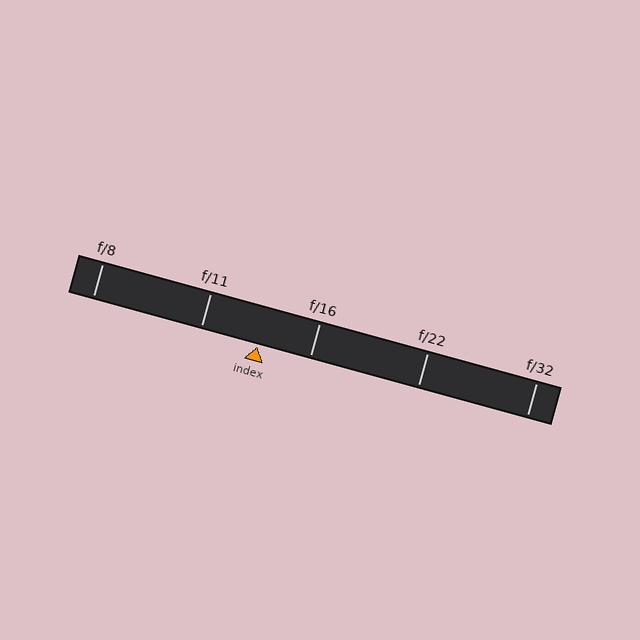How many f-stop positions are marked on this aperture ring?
There are 5 f-stop positions marked.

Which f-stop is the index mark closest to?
The index mark is closest to f/16.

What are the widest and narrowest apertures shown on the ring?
The widest aperture shown is f/8 and the narrowest is f/32.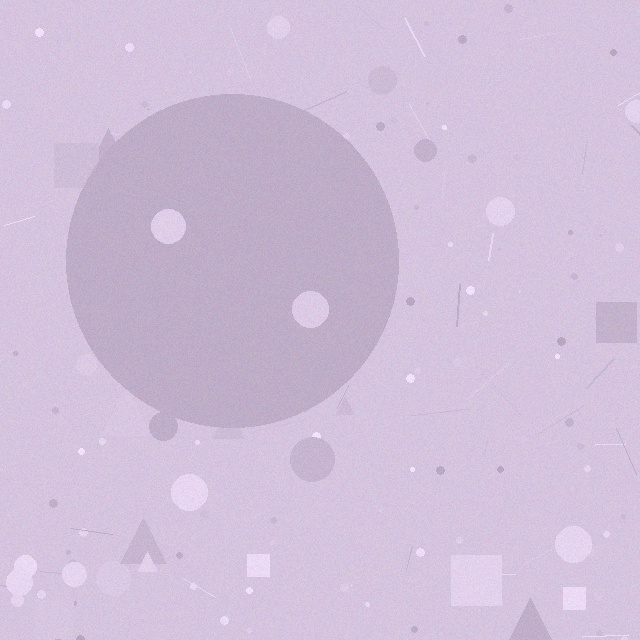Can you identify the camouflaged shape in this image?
The camouflaged shape is a circle.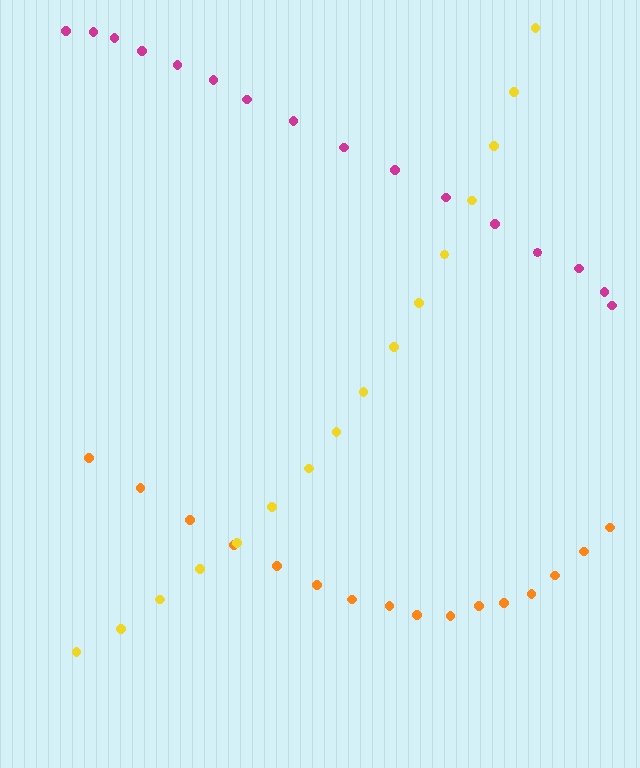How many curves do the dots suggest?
There are 3 distinct paths.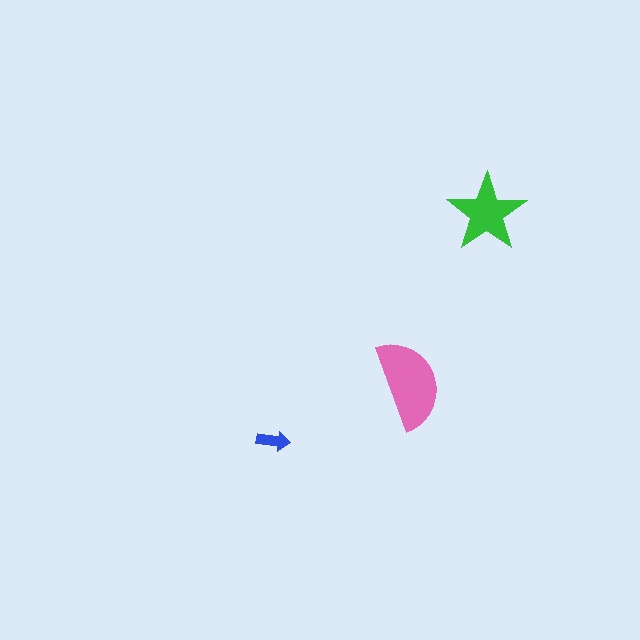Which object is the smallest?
The blue arrow.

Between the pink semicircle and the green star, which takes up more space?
The pink semicircle.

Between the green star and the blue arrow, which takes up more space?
The green star.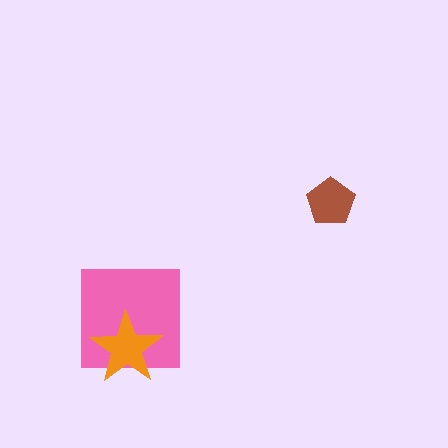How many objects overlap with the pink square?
1 object overlaps with the pink square.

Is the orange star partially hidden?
No, no other shape covers it.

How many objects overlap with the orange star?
1 object overlaps with the orange star.